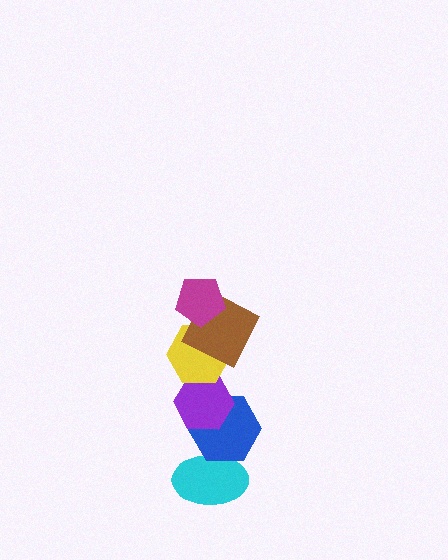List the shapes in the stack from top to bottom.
From top to bottom: the magenta pentagon, the brown square, the yellow hexagon, the purple hexagon, the blue hexagon, the cyan ellipse.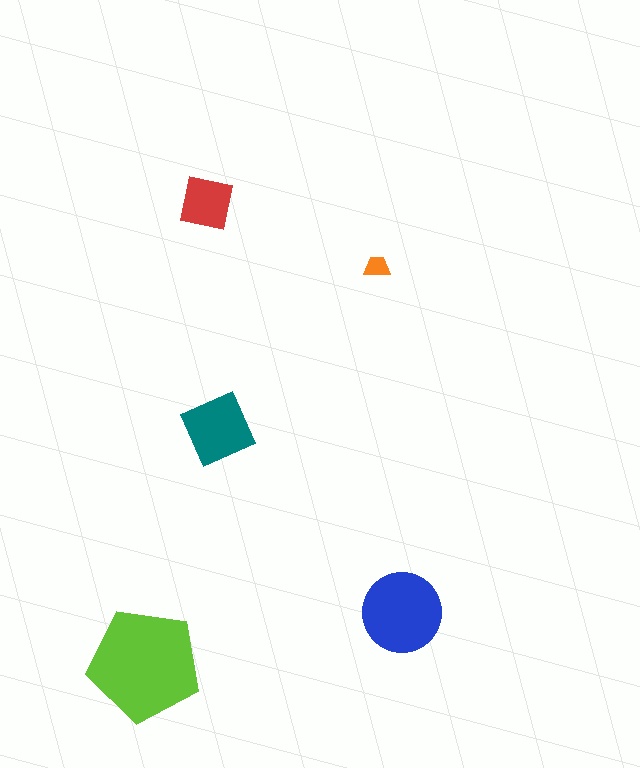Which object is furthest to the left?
The lime pentagon is leftmost.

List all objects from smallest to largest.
The orange trapezoid, the red square, the teal square, the blue circle, the lime pentagon.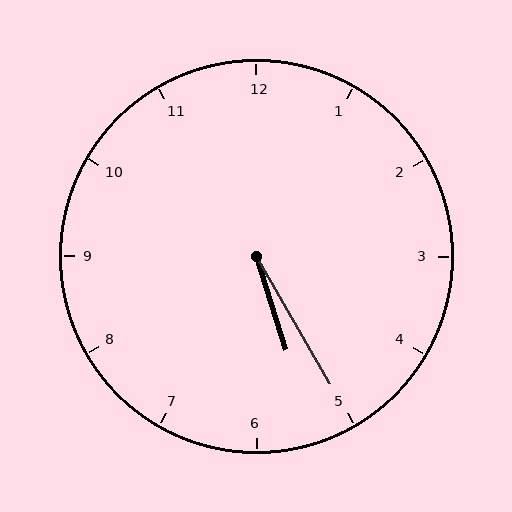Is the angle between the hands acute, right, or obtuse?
It is acute.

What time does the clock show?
5:25.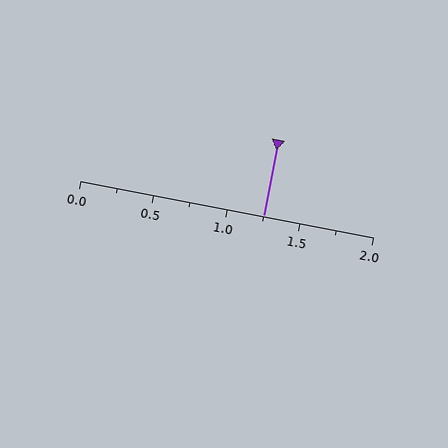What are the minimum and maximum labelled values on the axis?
The axis runs from 0.0 to 2.0.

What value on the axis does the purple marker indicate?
The marker indicates approximately 1.25.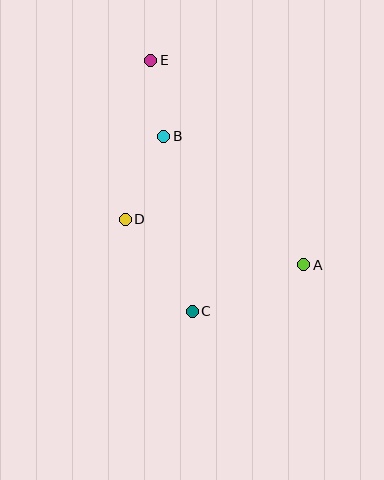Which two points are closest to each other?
Points B and E are closest to each other.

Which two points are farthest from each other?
Points A and E are farthest from each other.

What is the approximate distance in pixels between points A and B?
The distance between A and B is approximately 190 pixels.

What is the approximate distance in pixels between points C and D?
The distance between C and D is approximately 114 pixels.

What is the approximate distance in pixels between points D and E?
The distance between D and E is approximately 161 pixels.